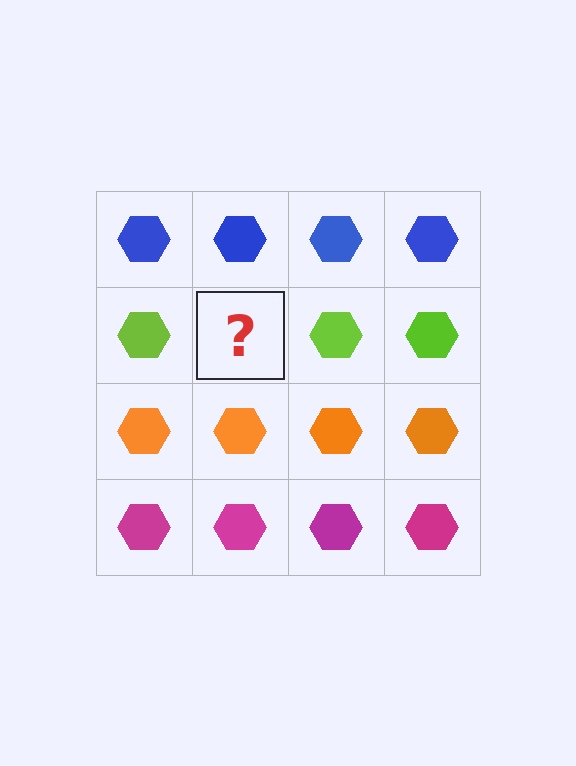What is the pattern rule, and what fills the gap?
The rule is that each row has a consistent color. The gap should be filled with a lime hexagon.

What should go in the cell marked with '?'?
The missing cell should contain a lime hexagon.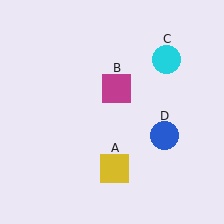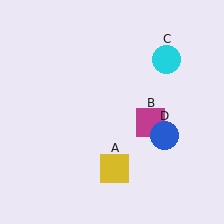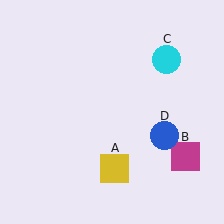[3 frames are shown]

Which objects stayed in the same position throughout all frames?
Yellow square (object A) and cyan circle (object C) and blue circle (object D) remained stationary.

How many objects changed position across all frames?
1 object changed position: magenta square (object B).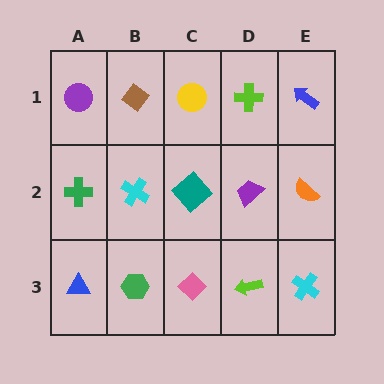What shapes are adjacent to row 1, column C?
A teal diamond (row 2, column C), a brown diamond (row 1, column B), a lime cross (row 1, column D).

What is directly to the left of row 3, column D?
A pink diamond.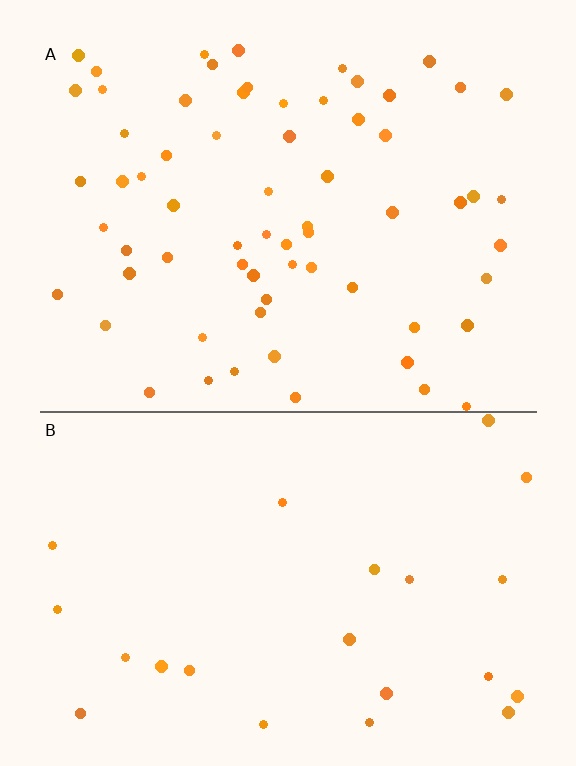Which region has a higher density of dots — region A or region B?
A (the top).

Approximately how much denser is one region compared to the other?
Approximately 2.9× — region A over region B.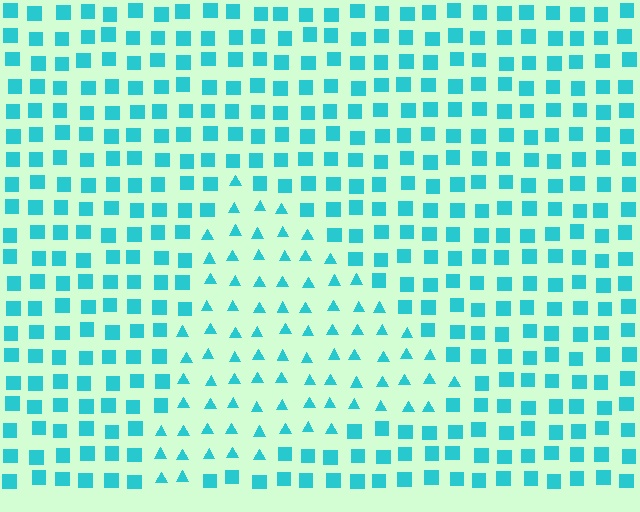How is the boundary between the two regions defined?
The boundary is defined by a change in element shape: triangles inside vs. squares outside. All elements share the same color and spacing.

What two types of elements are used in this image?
The image uses triangles inside the triangle region and squares outside it.